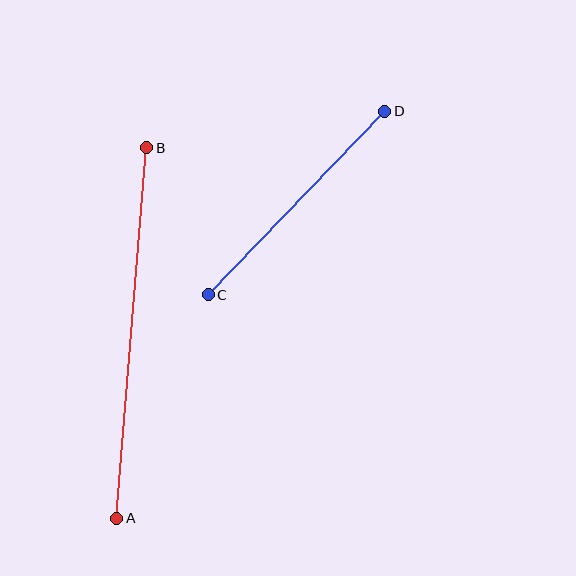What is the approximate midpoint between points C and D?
The midpoint is at approximately (296, 203) pixels.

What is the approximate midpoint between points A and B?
The midpoint is at approximately (132, 333) pixels.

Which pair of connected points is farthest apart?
Points A and B are farthest apart.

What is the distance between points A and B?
The distance is approximately 372 pixels.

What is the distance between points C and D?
The distance is approximately 254 pixels.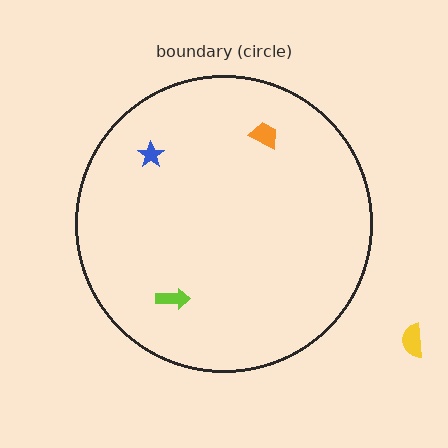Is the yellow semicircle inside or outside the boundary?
Outside.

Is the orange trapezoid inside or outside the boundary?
Inside.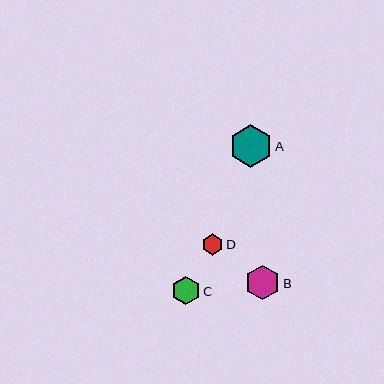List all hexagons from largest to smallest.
From largest to smallest: A, B, C, D.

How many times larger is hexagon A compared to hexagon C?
Hexagon A is approximately 1.5 times the size of hexagon C.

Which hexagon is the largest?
Hexagon A is the largest with a size of approximately 43 pixels.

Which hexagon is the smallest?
Hexagon D is the smallest with a size of approximately 21 pixels.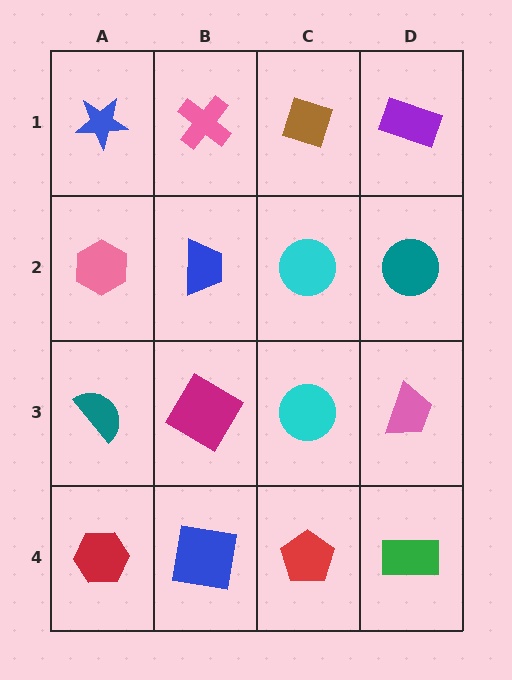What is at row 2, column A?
A pink hexagon.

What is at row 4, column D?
A green rectangle.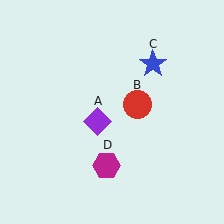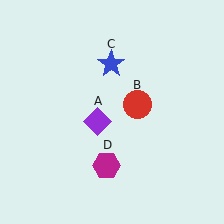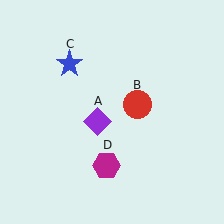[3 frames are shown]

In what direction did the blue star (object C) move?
The blue star (object C) moved left.